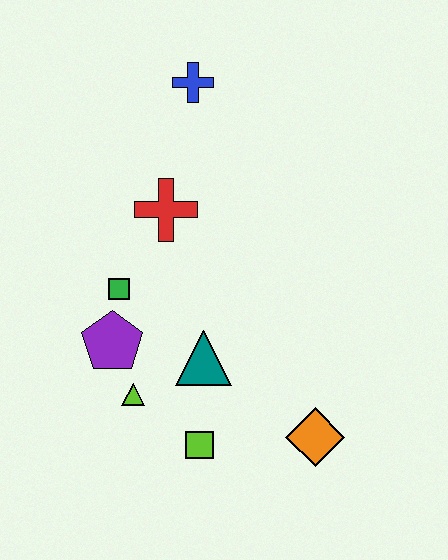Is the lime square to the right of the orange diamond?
No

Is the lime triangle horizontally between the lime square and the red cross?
No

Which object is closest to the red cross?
The green square is closest to the red cross.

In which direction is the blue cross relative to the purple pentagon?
The blue cross is above the purple pentagon.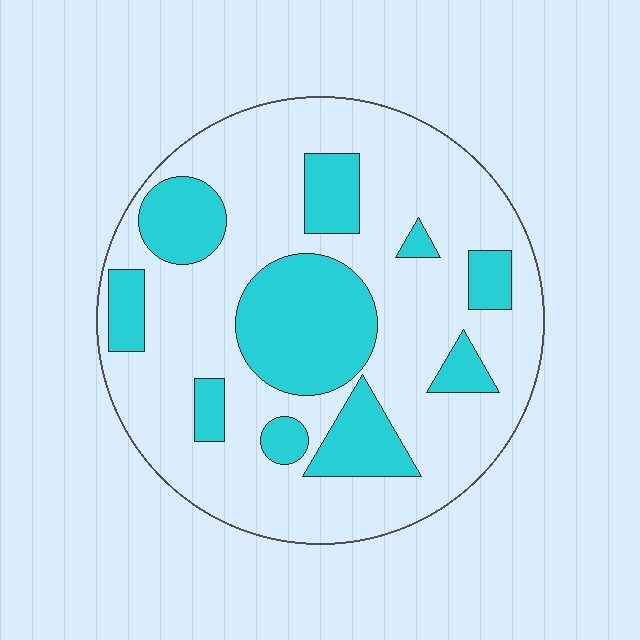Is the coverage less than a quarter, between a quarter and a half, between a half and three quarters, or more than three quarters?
Between a quarter and a half.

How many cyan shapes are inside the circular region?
10.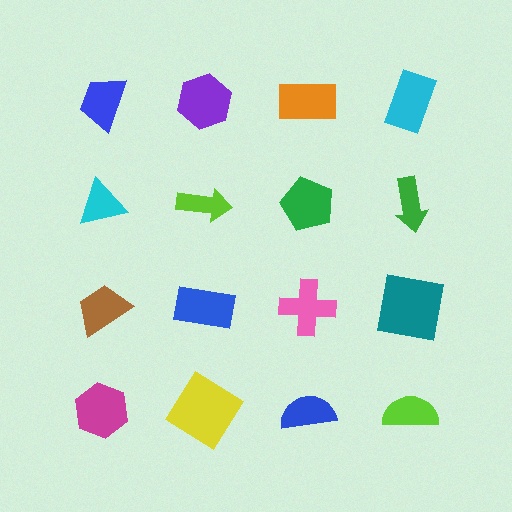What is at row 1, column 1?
A blue trapezoid.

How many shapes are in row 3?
4 shapes.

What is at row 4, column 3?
A blue semicircle.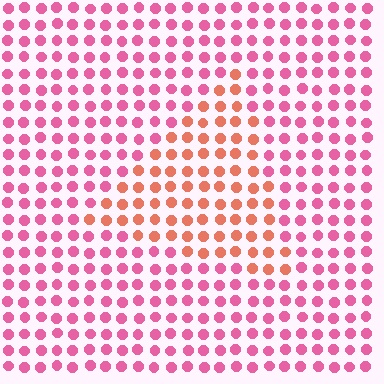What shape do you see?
I see a triangle.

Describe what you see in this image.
The image is filled with small pink elements in a uniform arrangement. A triangle-shaped region is visible where the elements are tinted to a slightly different hue, forming a subtle color boundary.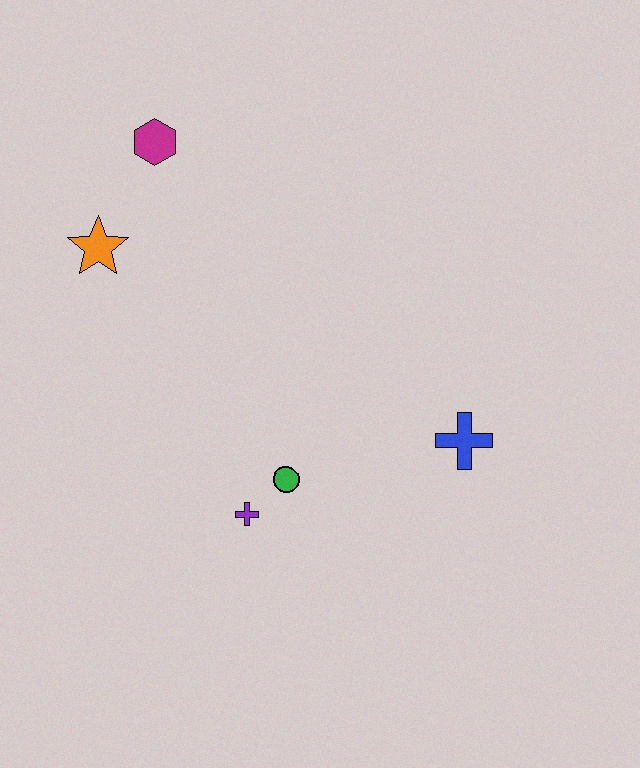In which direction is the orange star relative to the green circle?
The orange star is above the green circle.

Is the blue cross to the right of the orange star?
Yes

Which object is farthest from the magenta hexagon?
The blue cross is farthest from the magenta hexagon.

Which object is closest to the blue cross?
The green circle is closest to the blue cross.